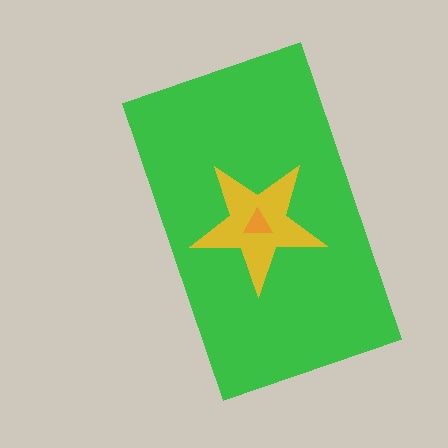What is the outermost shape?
The green rectangle.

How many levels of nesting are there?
3.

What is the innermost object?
The orange triangle.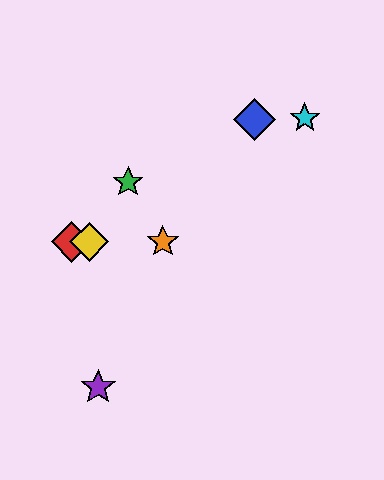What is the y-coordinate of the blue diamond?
The blue diamond is at y≈119.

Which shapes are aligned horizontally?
The red diamond, the yellow diamond, the orange star are aligned horizontally.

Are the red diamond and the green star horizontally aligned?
No, the red diamond is at y≈242 and the green star is at y≈182.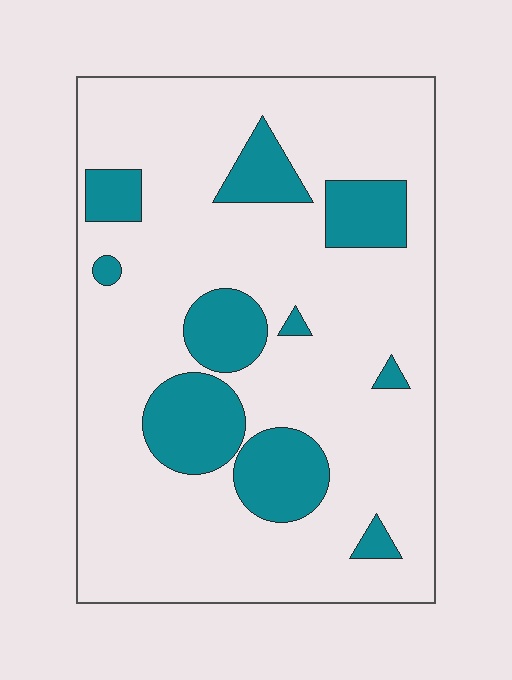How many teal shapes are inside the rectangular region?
10.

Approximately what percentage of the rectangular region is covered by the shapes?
Approximately 20%.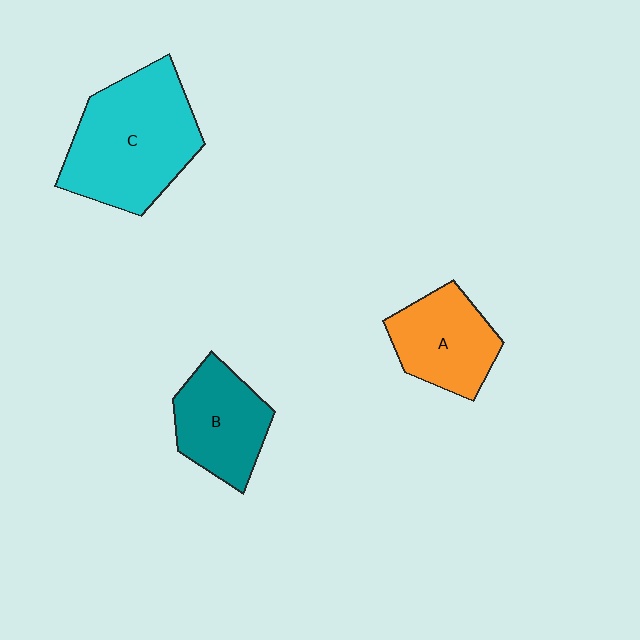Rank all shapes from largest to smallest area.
From largest to smallest: C (cyan), B (teal), A (orange).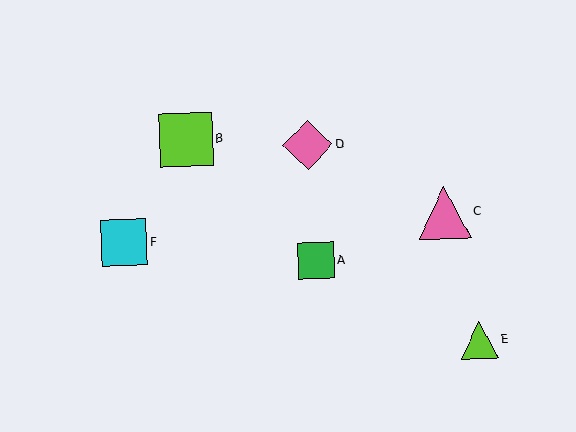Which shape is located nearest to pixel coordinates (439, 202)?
The pink triangle (labeled C) at (444, 212) is nearest to that location.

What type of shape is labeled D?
Shape D is a pink diamond.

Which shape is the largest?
The lime square (labeled B) is the largest.